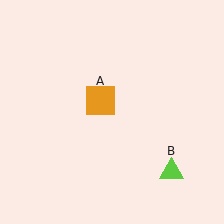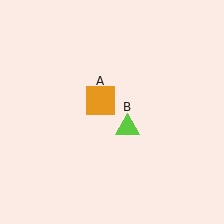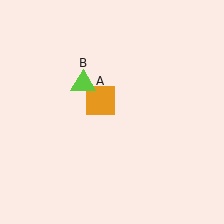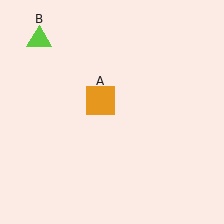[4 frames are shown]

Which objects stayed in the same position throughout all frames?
Orange square (object A) remained stationary.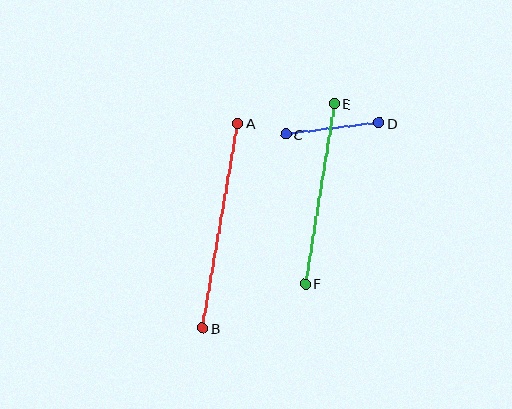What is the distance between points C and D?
The distance is approximately 94 pixels.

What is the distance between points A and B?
The distance is approximately 208 pixels.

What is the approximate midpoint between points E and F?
The midpoint is at approximately (320, 194) pixels.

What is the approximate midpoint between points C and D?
The midpoint is at approximately (332, 129) pixels.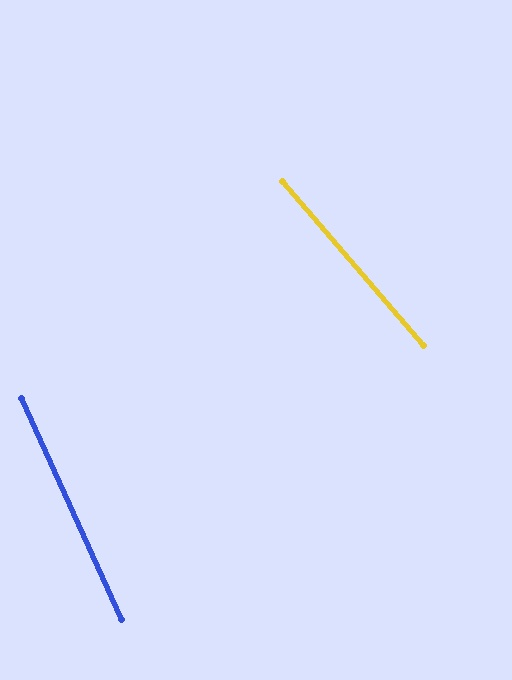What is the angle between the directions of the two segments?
Approximately 17 degrees.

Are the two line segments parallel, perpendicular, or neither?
Neither parallel nor perpendicular — they differ by about 17°.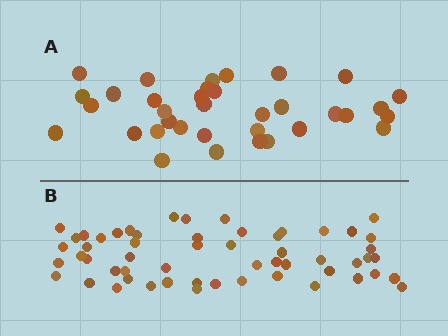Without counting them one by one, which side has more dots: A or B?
Region B (the bottom region) has more dots.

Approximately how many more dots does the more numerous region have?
Region B has approximately 20 more dots than region A.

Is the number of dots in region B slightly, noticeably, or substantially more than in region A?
Region B has substantially more. The ratio is roughly 1.6 to 1.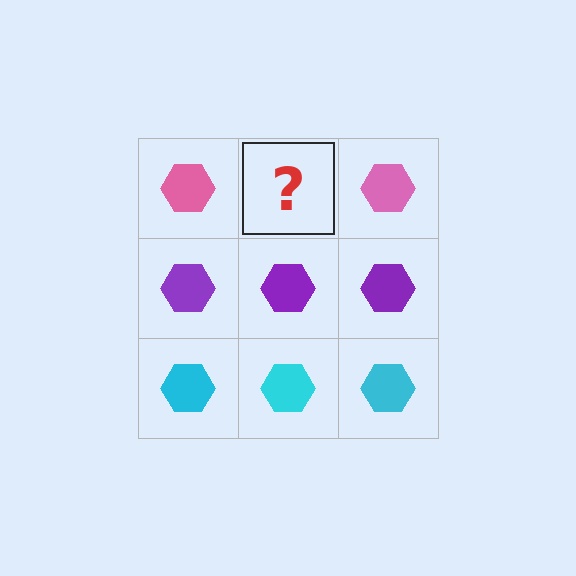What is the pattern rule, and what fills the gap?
The rule is that each row has a consistent color. The gap should be filled with a pink hexagon.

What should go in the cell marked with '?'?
The missing cell should contain a pink hexagon.